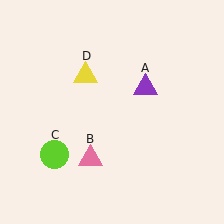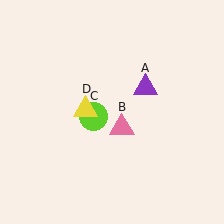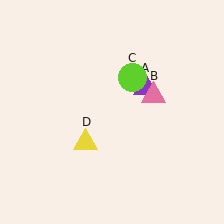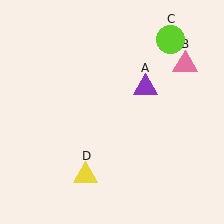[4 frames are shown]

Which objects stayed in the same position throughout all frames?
Purple triangle (object A) remained stationary.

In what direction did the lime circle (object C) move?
The lime circle (object C) moved up and to the right.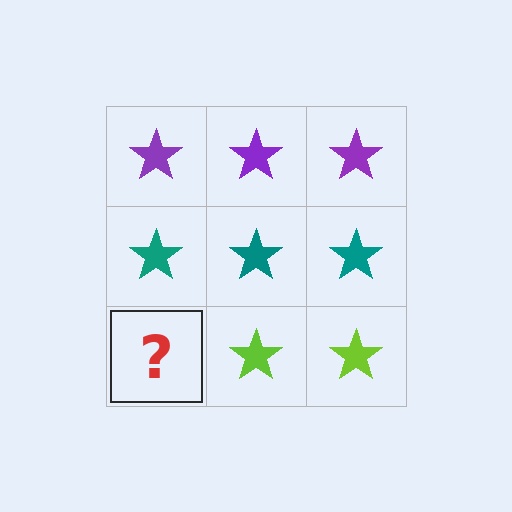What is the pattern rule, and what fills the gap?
The rule is that each row has a consistent color. The gap should be filled with a lime star.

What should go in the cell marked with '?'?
The missing cell should contain a lime star.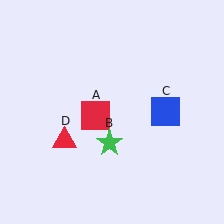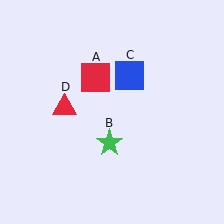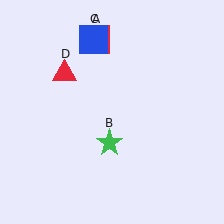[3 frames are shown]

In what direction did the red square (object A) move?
The red square (object A) moved up.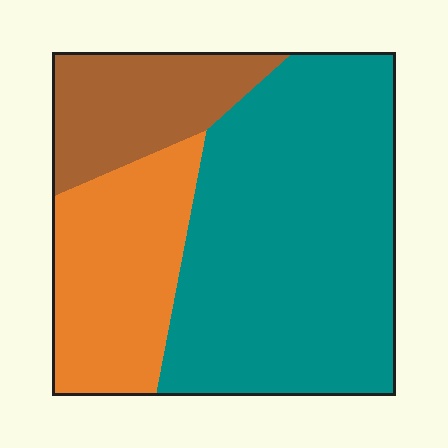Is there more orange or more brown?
Orange.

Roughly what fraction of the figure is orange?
Orange covers 25% of the figure.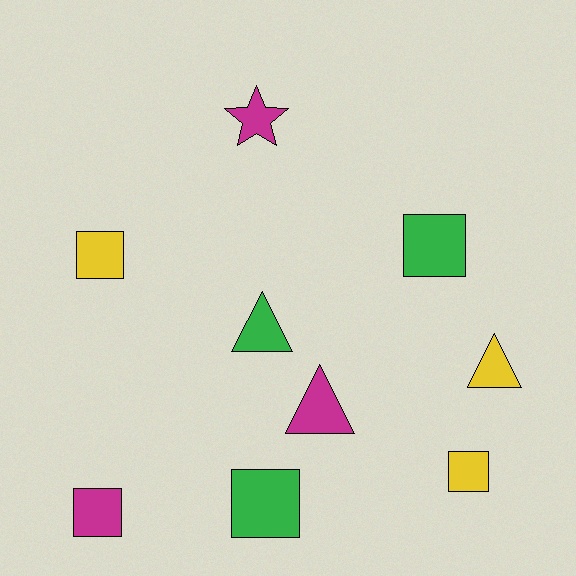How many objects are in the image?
There are 9 objects.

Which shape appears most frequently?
Square, with 5 objects.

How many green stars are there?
There are no green stars.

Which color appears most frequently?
Yellow, with 3 objects.